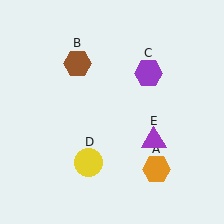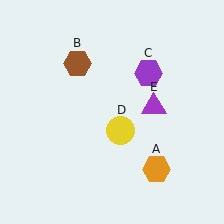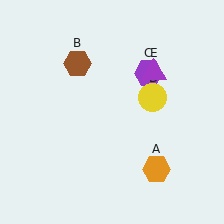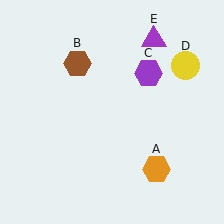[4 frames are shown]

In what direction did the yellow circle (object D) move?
The yellow circle (object D) moved up and to the right.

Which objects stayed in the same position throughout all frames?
Orange hexagon (object A) and brown hexagon (object B) and purple hexagon (object C) remained stationary.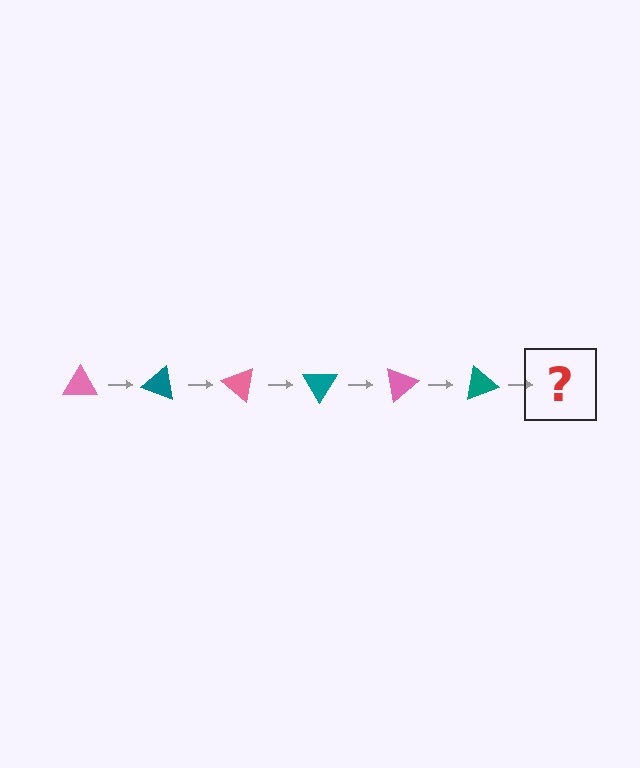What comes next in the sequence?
The next element should be a pink triangle, rotated 120 degrees from the start.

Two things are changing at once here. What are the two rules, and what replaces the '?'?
The two rules are that it rotates 20 degrees each step and the color cycles through pink and teal. The '?' should be a pink triangle, rotated 120 degrees from the start.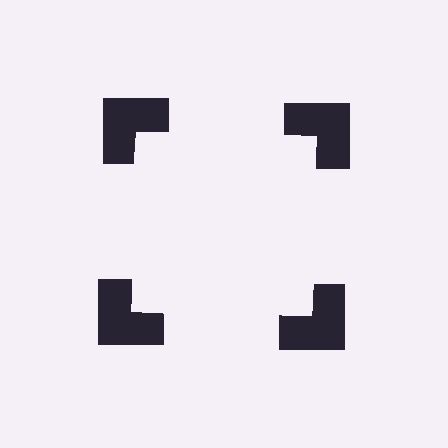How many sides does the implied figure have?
4 sides.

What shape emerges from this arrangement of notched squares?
An illusory square — its edges are inferred from the aligned wedge cuts in the notched squares, not physically drawn.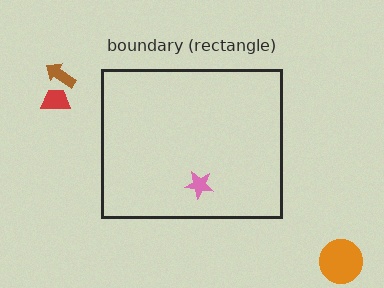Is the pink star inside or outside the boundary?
Inside.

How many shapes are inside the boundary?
1 inside, 3 outside.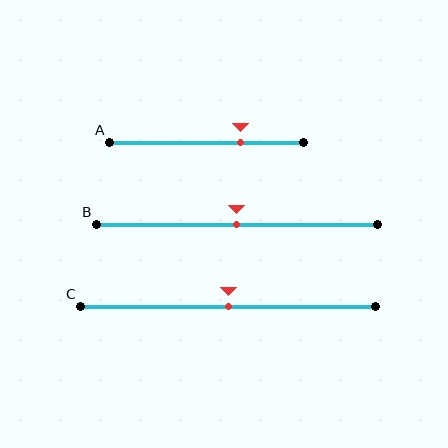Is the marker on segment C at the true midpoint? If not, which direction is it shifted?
Yes, the marker on segment C is at the true midpoint.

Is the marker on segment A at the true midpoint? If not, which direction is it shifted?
No, the marker on segment A is shifted to the right by about 17% of the segment length.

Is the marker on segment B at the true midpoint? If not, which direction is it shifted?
Yes, the marker on segment B is at the true midpoint.